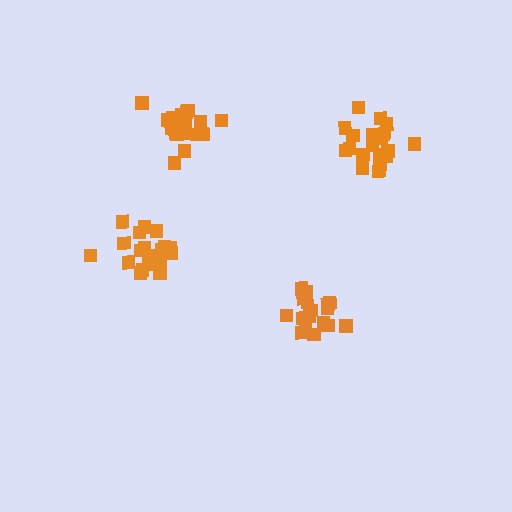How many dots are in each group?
Group 1: 20 dots, Group 2: 17 dots, Group 3: 20 dots, Group 4: 20 dots (77 total).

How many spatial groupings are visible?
There are 4 spatial groupings.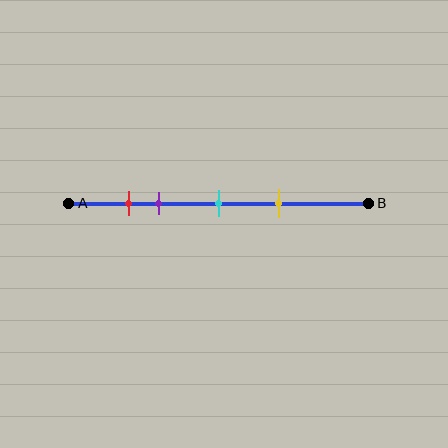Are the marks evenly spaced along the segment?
No, the marks are not evenly spaced.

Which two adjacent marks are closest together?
The red and purple marks are the closest adjacent pair.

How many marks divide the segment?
There are 4 marks dividing the segment.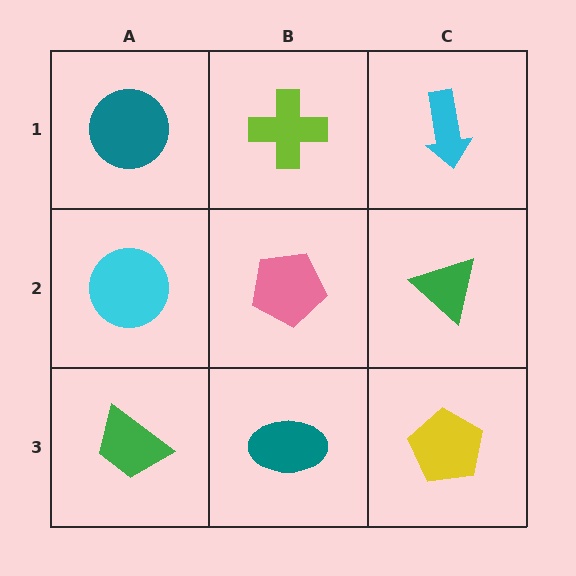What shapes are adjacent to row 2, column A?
A teal circle (row 1, column A), a green trapezoid (row 3, column A), a pink pentagon (row 2, column B).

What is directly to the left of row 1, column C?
A lime cross.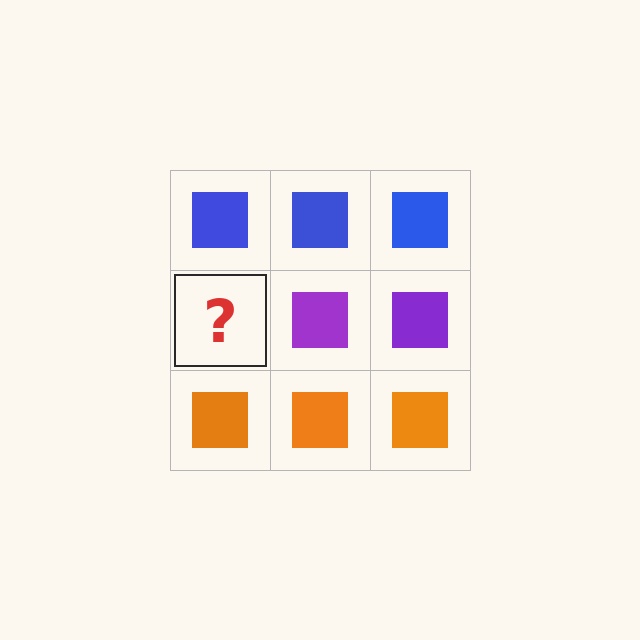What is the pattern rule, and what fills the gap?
The rule is that each row has a consistent color. The gap should be filled with a purple square.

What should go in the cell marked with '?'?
The missing cell should contain a purple square.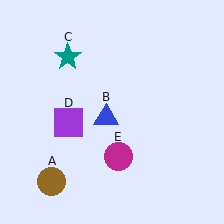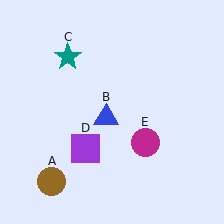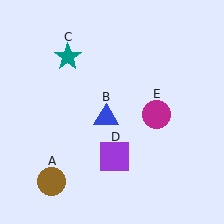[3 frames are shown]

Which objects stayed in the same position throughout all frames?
Brown circle (object A) and blue triangle (object B) and teal star (object C) remained stationary.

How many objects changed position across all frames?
2 objects changed position: purple square (object D), magenta circle (object E).